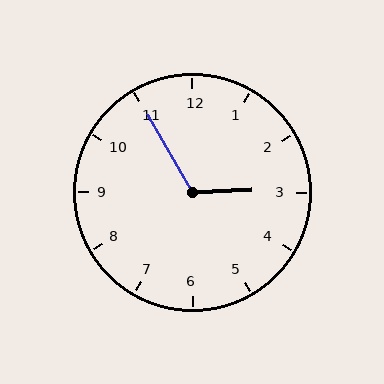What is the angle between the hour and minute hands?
Approximately 118 degrees.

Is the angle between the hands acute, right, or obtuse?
It is obtuse.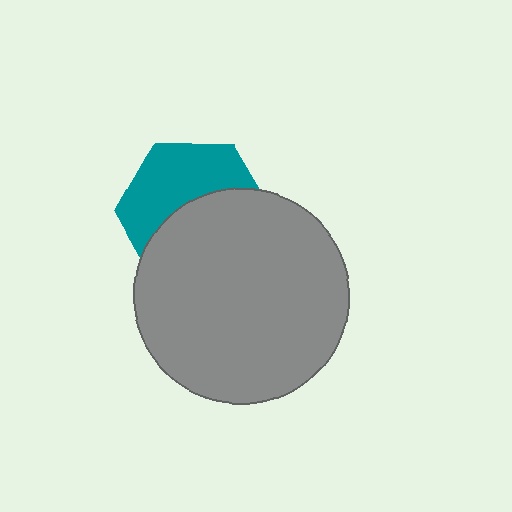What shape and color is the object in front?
The object in front is a gray circle.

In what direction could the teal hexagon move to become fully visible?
The teal hexagon could move up. That would shift it out from behind the gray circle entirely.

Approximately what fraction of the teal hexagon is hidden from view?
Roughly 54% of the teal hexagon is hidden behind the gray circle.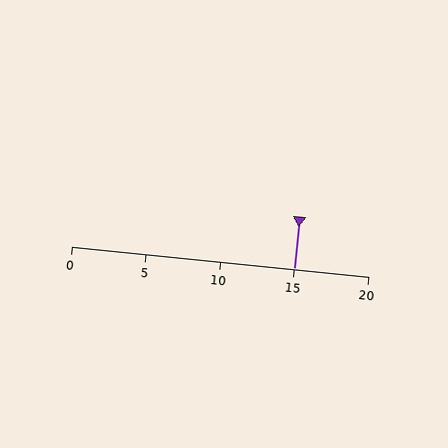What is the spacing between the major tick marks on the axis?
The major ticks are spaced 5 apart.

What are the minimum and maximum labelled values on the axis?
The axis runs from 0 to 20.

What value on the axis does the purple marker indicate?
The marker indicates approximately 15.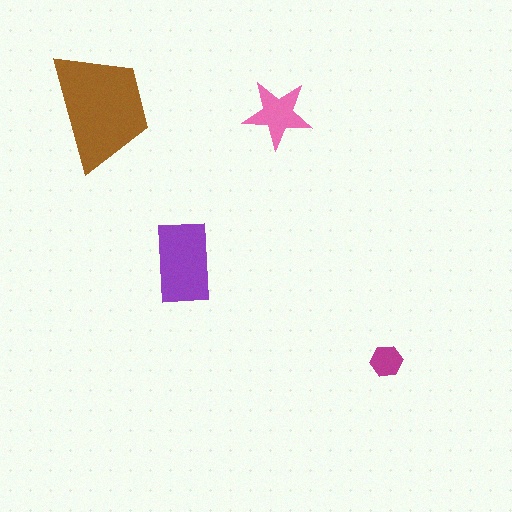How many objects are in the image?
There are 4 objects in the image.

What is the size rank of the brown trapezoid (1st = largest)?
1st.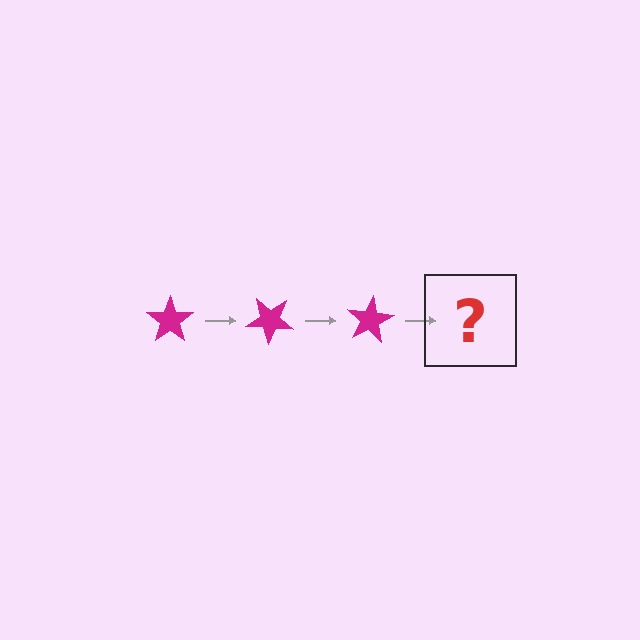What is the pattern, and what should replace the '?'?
The pattern is that the star rotates 40 degrees each step. The '?' should be a magenta star rotated 120 degrees.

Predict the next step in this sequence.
The next step is a magenta star rotated 120 degrees.